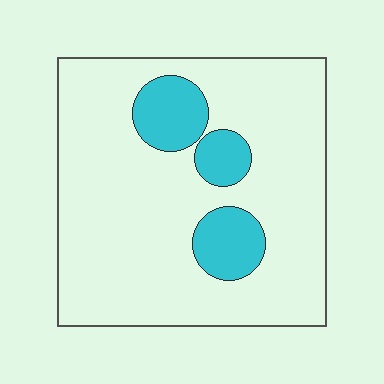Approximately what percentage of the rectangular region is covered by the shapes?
Approximately 15%.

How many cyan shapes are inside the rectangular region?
3.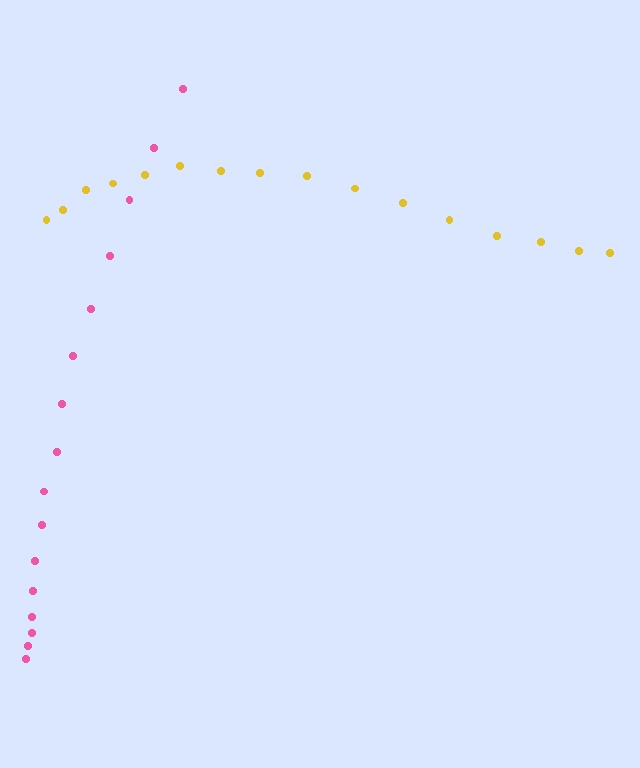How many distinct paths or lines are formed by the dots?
There are 2 distinct paths.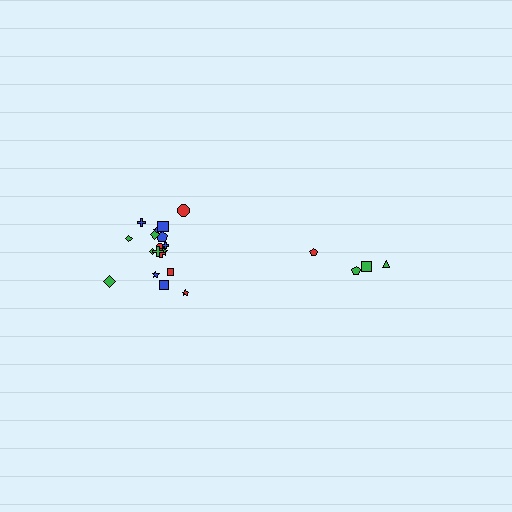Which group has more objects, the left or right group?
The left group.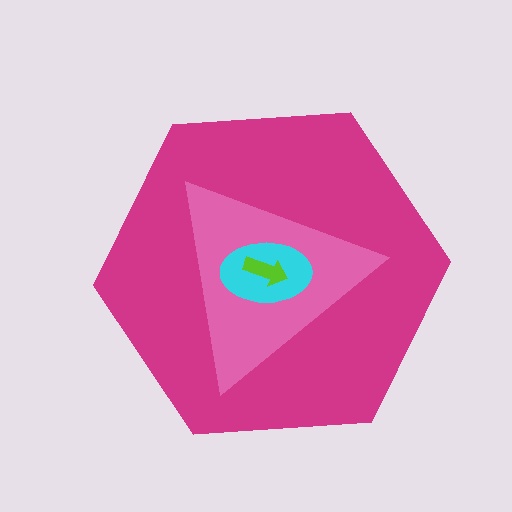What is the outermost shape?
The magenta hexagon.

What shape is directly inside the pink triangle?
The cyan ellipse.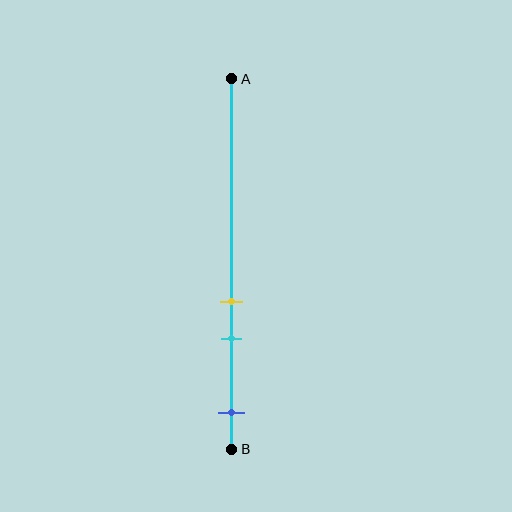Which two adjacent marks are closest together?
The yellow and cyan marks are the closest adjacent pair.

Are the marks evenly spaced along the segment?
No, the marks are not evenly spaced.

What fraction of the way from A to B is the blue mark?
The blue mark is approximately 90% (0.9) of the way from A to B.